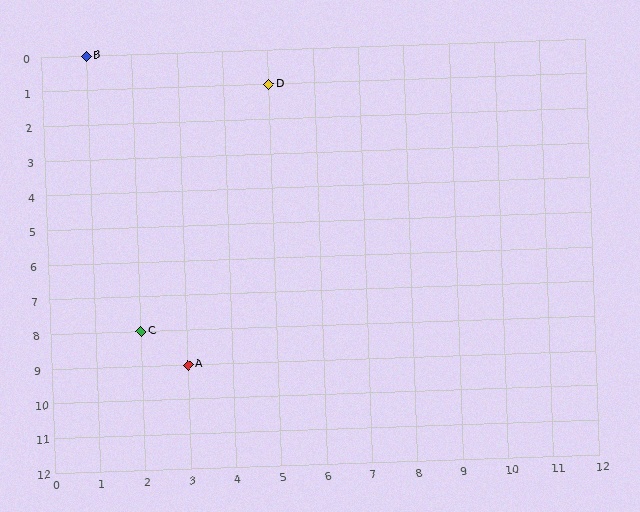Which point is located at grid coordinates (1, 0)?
Point B is at (1, 0).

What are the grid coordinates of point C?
Point C is at grid coordinates (2, 8).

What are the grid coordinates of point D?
Point D is at grid coordinates (5, 1).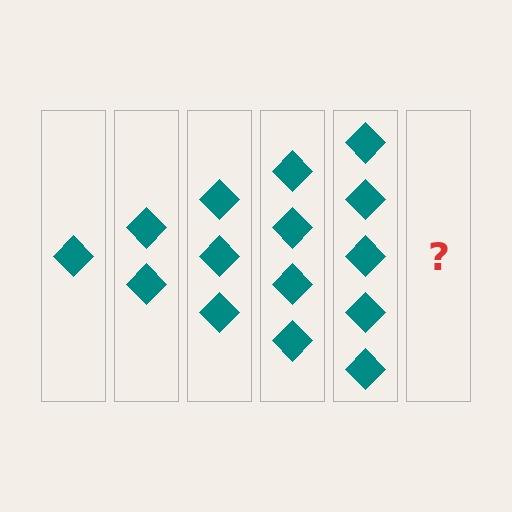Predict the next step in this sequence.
The next step is 6 diamonds.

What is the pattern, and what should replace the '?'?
The pattern is that each step adds one more diamond. The '?' should be 6 diamonds.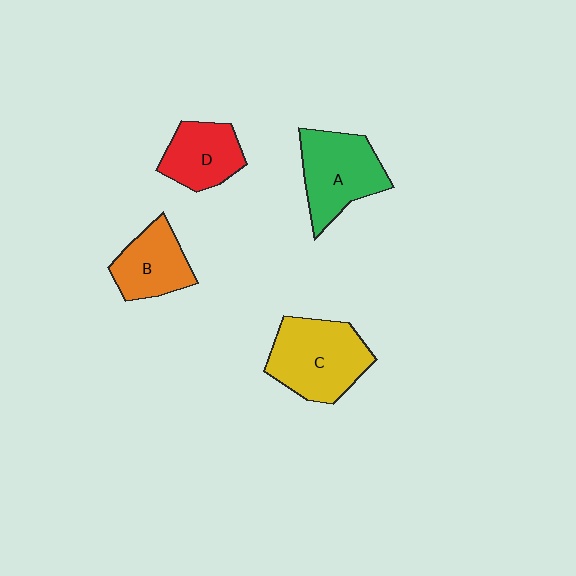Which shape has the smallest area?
Shape D (red).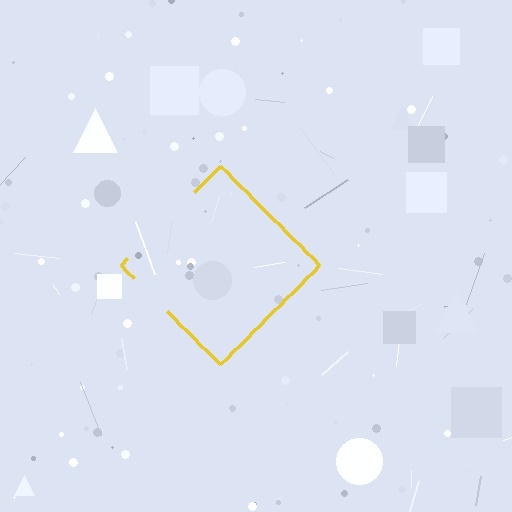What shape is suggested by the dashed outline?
The dashed outline suggests a diamond.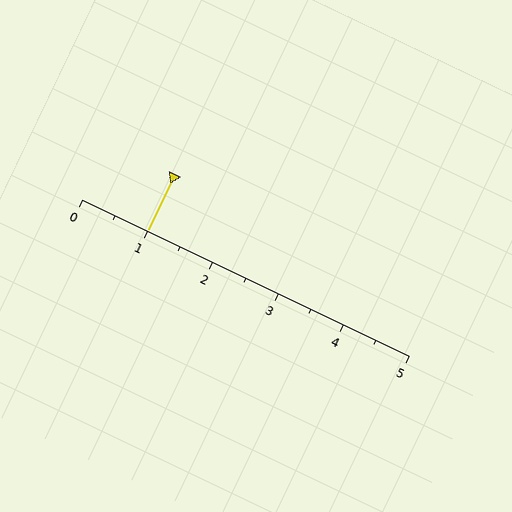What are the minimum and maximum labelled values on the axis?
The axis runs from 0 to 5.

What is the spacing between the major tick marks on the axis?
The major ticks are spaced 1 apart.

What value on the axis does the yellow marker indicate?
The marker indicates approximately 1.